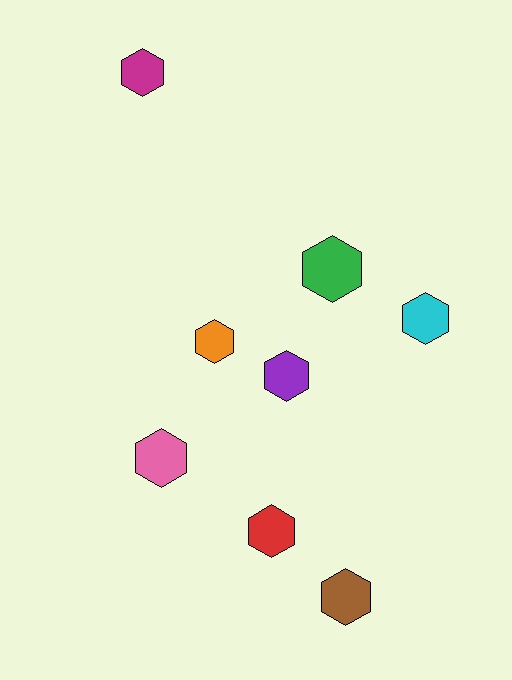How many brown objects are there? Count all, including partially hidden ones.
There is 1 brown object.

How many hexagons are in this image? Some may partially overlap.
There are 8 hexagons.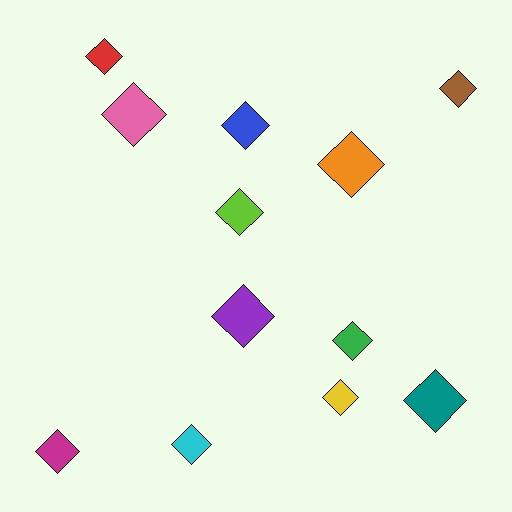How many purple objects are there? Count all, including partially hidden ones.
There is 1 purple object.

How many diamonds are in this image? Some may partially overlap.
There are 12 diamonds.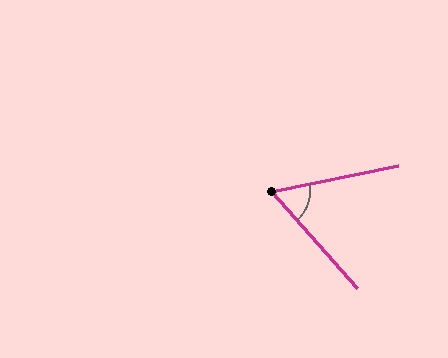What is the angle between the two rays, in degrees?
Approximately 60 degrees.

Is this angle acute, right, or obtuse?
It is acute.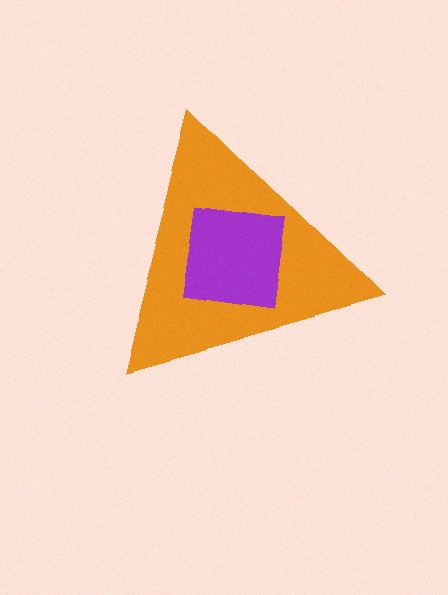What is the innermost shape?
The purple square.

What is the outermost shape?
The orange triangle.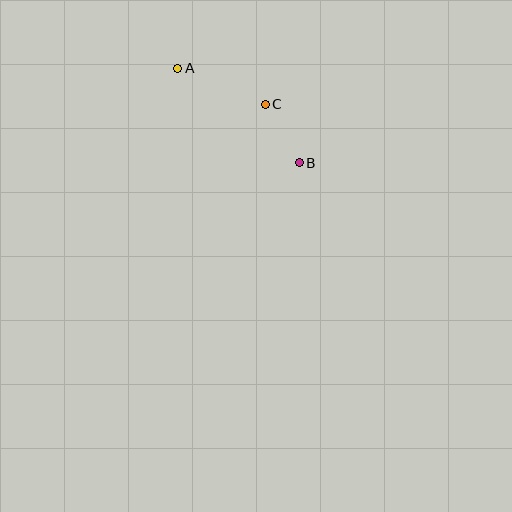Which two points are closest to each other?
Points B and C are closest to each other.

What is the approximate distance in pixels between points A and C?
The distance between A and C is approximately 94 pixels.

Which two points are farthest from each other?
Points A and B are farthest from each other.